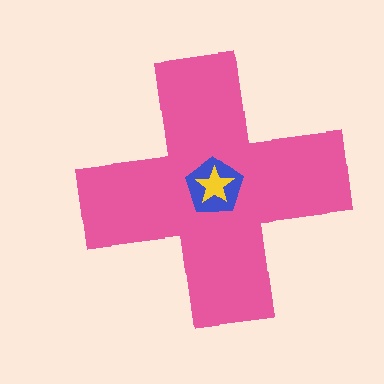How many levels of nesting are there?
3.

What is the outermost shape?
The pink cross.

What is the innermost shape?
The yellow star.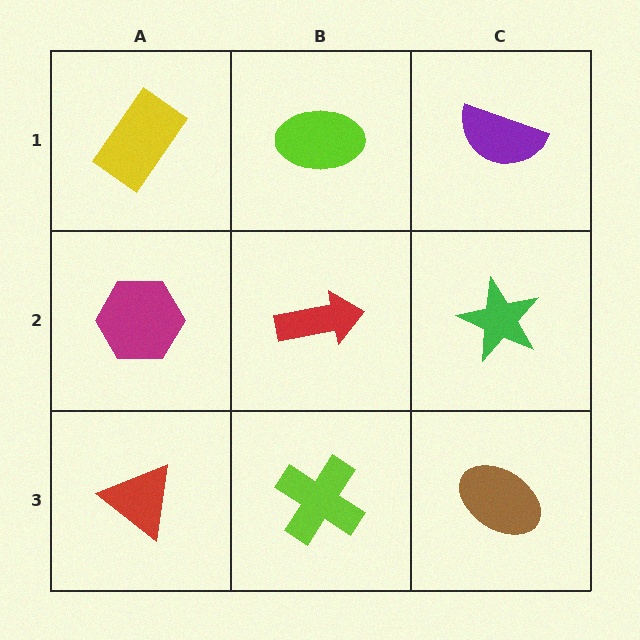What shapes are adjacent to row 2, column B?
A lime ellipse (row 1, column B), a lime cross (row 3, column B), a magenta hexagon (row 2, column A), a green star (row 2, column C).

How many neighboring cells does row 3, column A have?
2.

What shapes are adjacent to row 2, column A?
A yellow rectangle (row 1, column A), a red triangle (row 3, column A), a red arrow (row 2, column B).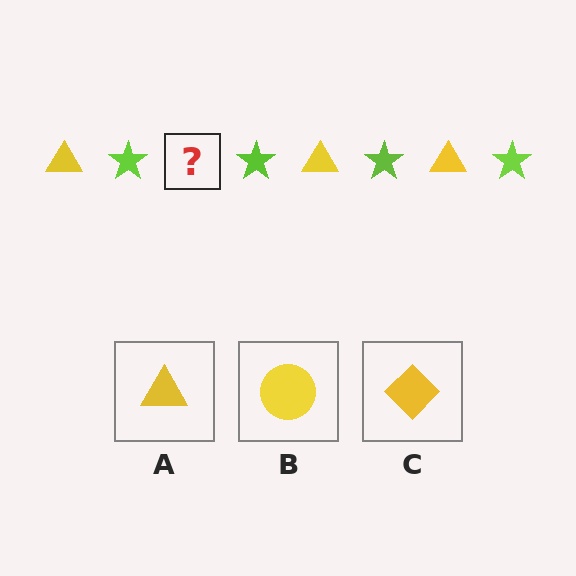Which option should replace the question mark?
Option A.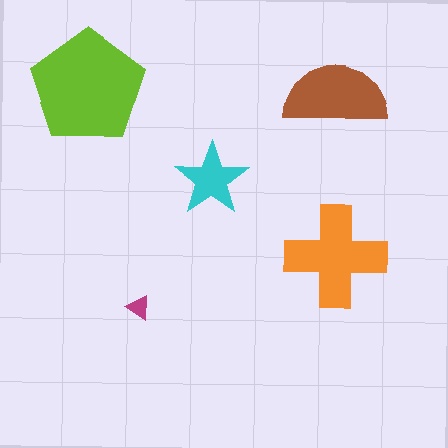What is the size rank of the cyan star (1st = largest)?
4th.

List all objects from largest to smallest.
The lime pentagon, the orange cross, the brown semicircle, the cyan star, the magenta triangle.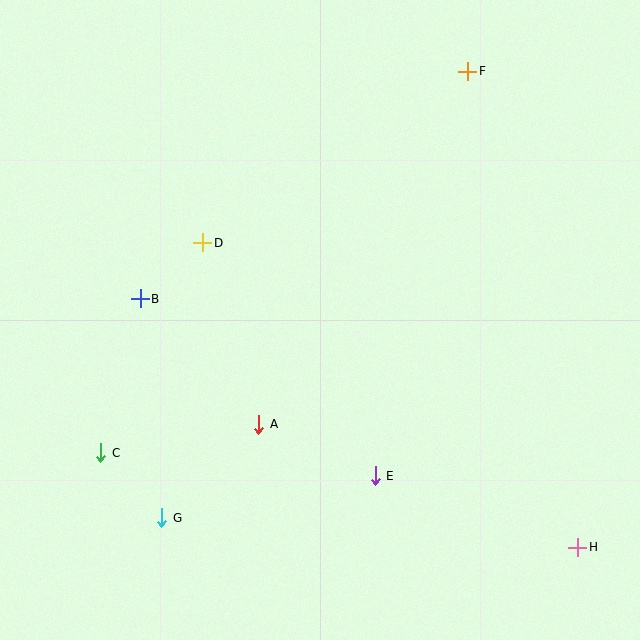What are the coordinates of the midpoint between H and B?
The midpoint between H and B is at (359, 423).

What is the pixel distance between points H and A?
The distance between H and A is 342 pixels.